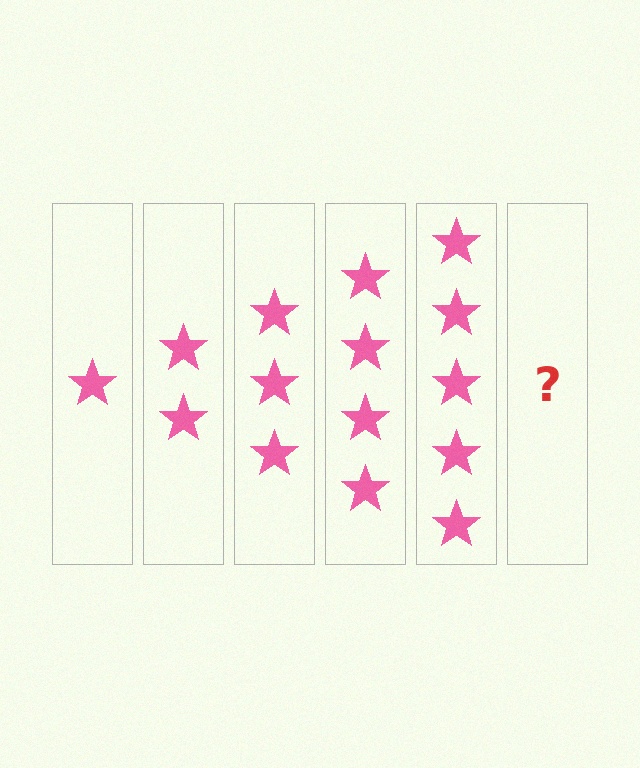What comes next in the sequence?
The next element should be 6 stars.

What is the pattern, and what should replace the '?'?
The pattern is that each step adds one more star. The '?' should be 6 stars.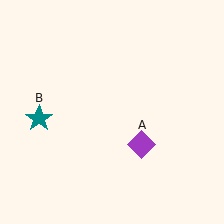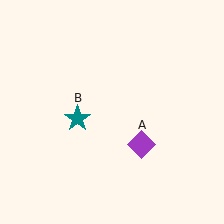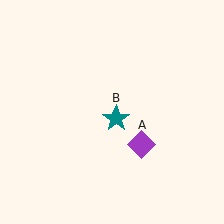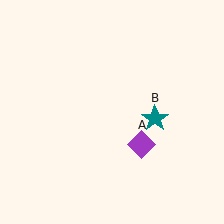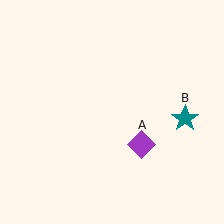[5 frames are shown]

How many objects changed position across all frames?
1 object changed position: teal star (object B).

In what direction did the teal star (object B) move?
The teal star (object B) moved right.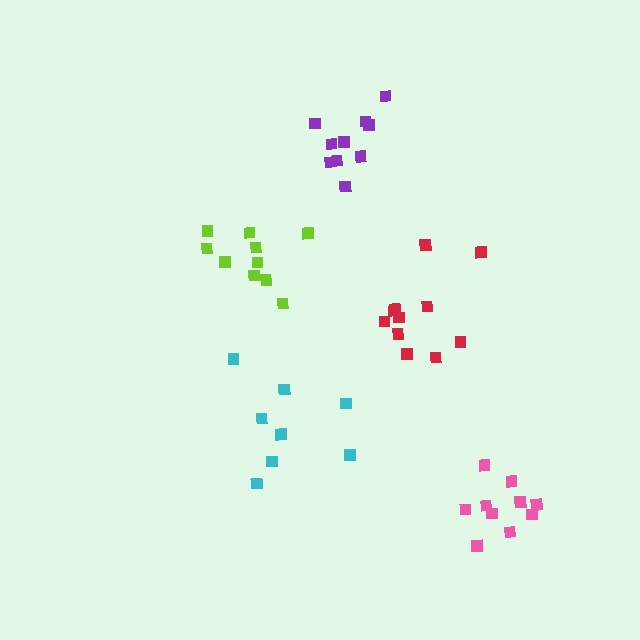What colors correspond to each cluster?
The clusters are colored: lime, red, cyan, pink, purple.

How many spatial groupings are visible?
There are 5 spatial groupings.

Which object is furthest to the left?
The lime cluster is leftmost.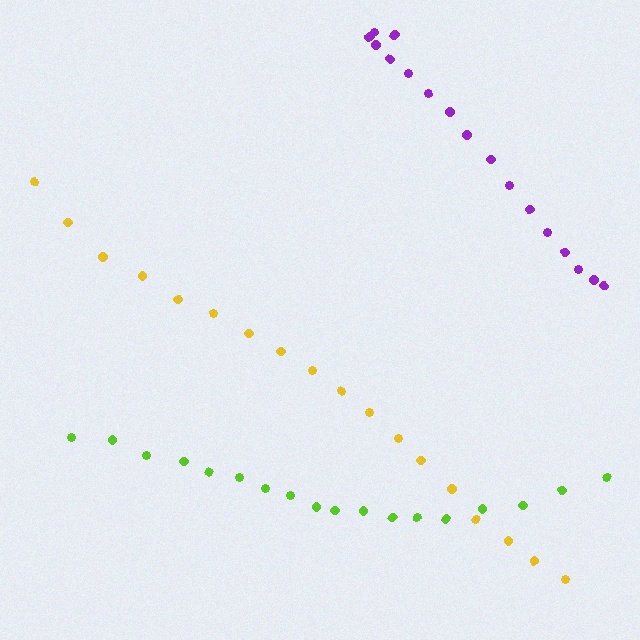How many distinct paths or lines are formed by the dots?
There are 3 distinct paths.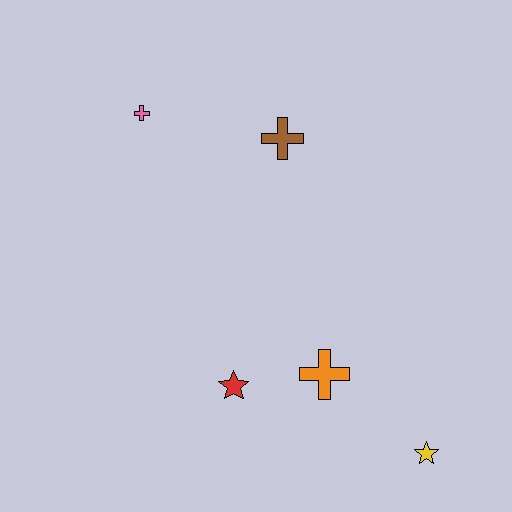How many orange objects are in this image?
There is 1 orange object.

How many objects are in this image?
There are 5 objects.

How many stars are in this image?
There are 2 stars.